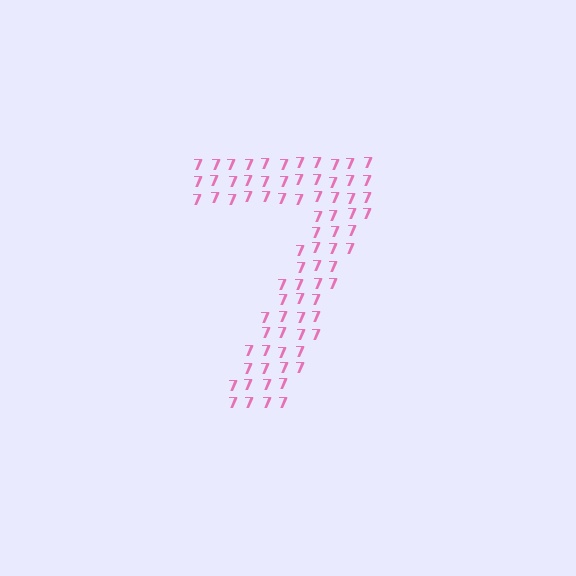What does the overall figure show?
The overall figure shows the digit 7.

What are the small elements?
The small elements are digit 7's.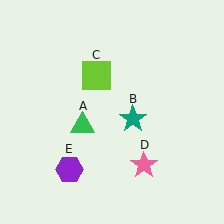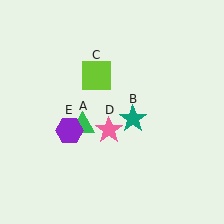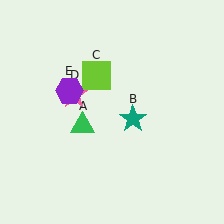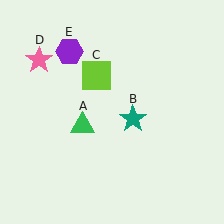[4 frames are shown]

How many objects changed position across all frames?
2 objects changed position: pink star (object D), purple hexagon (object E).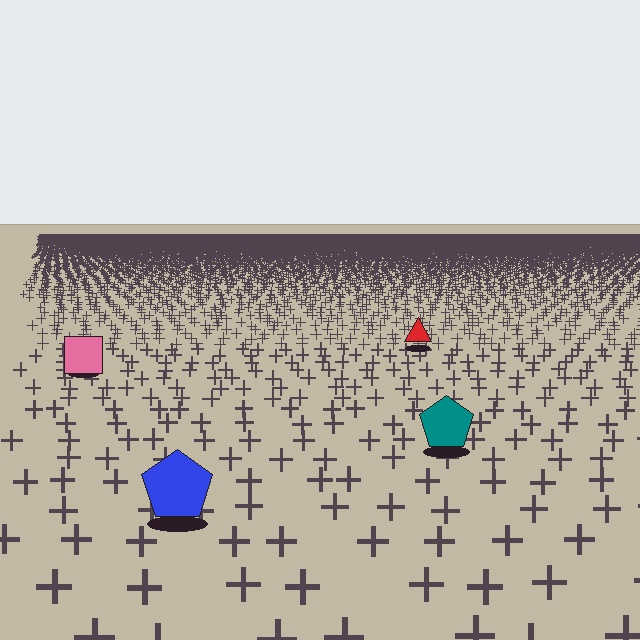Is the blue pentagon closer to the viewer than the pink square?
Yes. The blue pentagon is closer — you can tell from the texture gradient: the ground texture is coarser near it.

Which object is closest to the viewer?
The blue pentagon is closest. The texture marks near it are larger and more spread out.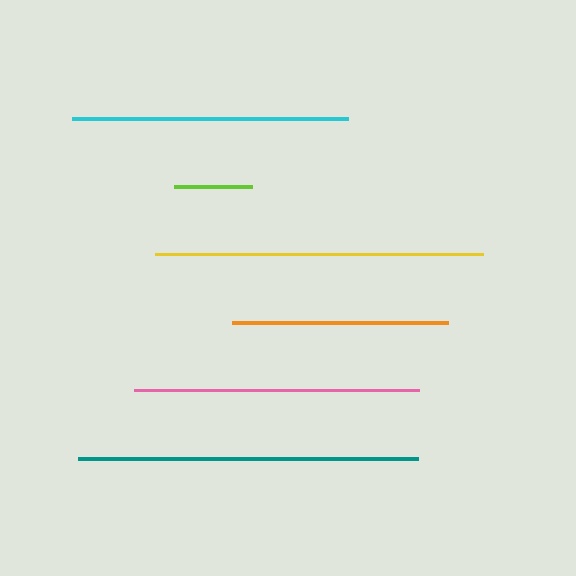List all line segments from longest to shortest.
From longest to shortest: teal, yellow, pink, cyan, orange, lime.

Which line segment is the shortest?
The lime line is the shortest at approximately 78 pixels.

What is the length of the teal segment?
The teal segment is approximately 340 pixels long.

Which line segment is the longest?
The teal line is the longest at approximately 340 pixels.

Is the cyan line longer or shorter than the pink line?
The pink line is longer than the cyan line.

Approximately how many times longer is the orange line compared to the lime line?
The orange line is approximately 2.8 times the length of the lime line.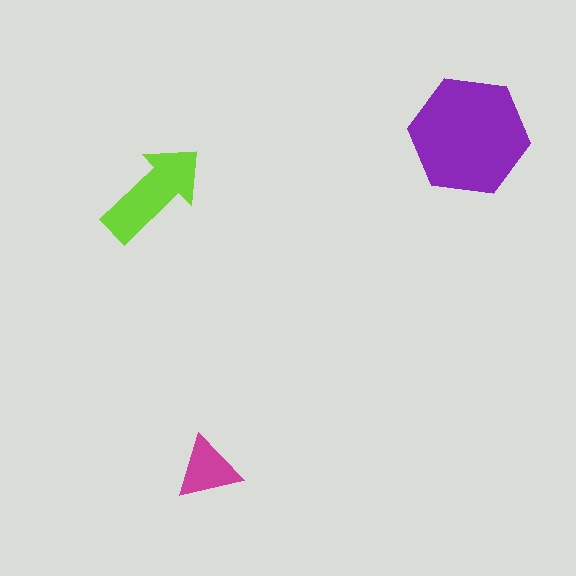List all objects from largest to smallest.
The purple hexagon, the lime arrow, the magenta triangle.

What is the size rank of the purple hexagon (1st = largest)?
1st.